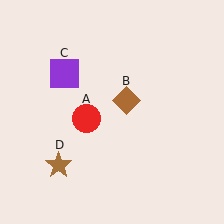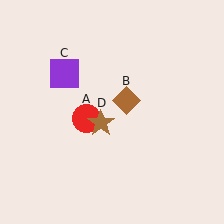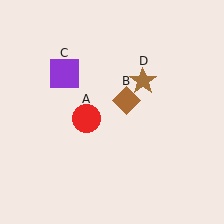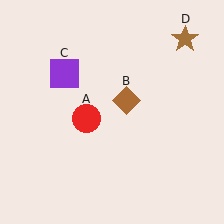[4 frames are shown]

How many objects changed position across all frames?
1 object changed position: brown star (object D).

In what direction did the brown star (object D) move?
The brown star (object D) moved up and to the right.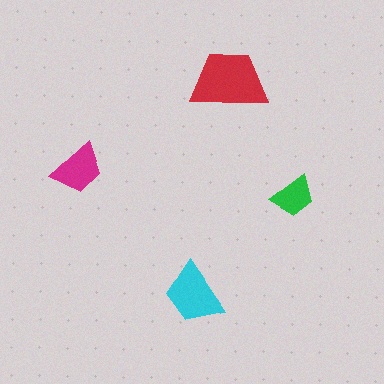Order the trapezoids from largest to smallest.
the red one, the cyan one, the magenta one, the green one.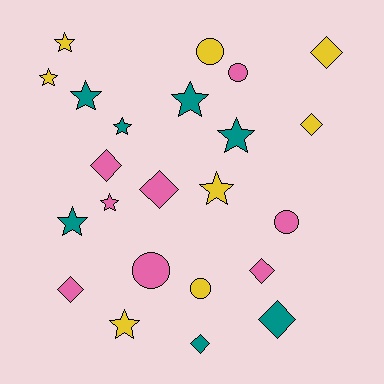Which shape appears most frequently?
Star, with 10 objects.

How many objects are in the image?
There are 23 objects.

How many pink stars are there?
There is 1 pink star.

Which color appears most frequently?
Yellow, with 8 objects.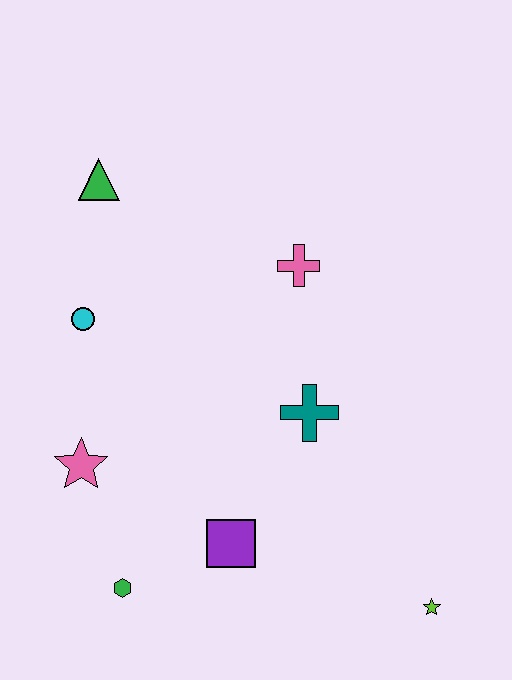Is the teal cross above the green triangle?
No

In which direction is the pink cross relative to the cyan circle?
The pink cross is to the right of the cyan circle.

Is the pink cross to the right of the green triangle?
Yes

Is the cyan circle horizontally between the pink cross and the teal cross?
No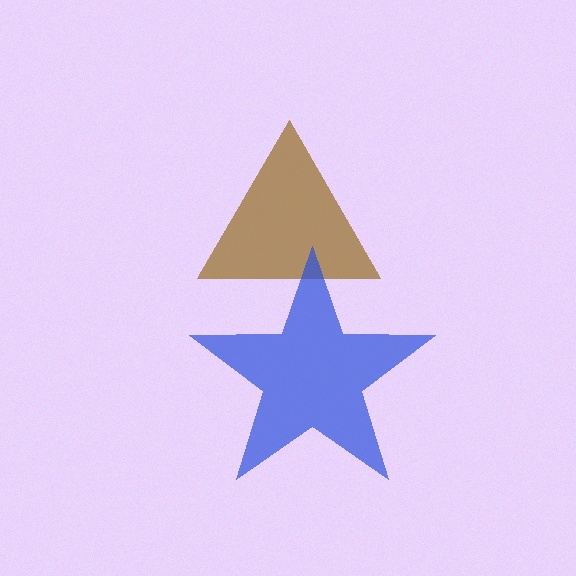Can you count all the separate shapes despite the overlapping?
Yes, there are 2 separate shapes.